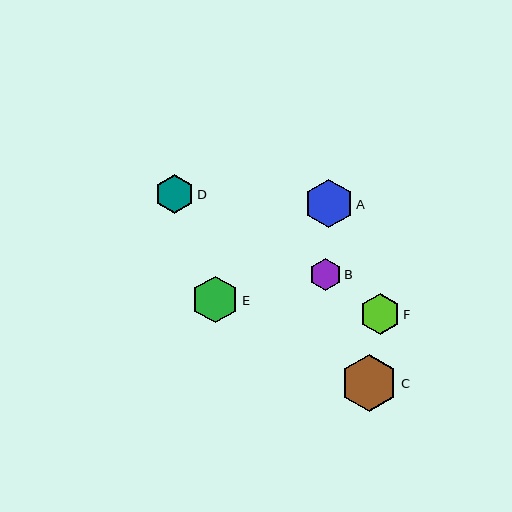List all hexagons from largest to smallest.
From largest to smallest: C, A, E, F, D, B.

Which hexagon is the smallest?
Hexagon B is the smallest with a size of approximately 32 pixels.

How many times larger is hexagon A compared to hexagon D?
Hexagon A is approximately 1.3 times the size of hexagon D.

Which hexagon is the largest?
Hexagon C is the largest with a size of approximately 57 pixels.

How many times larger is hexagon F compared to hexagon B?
Hexagon F is approximately 1.3 times the size of hexagon B.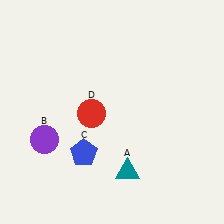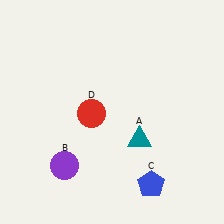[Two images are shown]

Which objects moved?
The objects that moved are: the teal triangle (A), the purple circle (B), the blue pentagon (C).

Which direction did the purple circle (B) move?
The purple circle (B) moved down.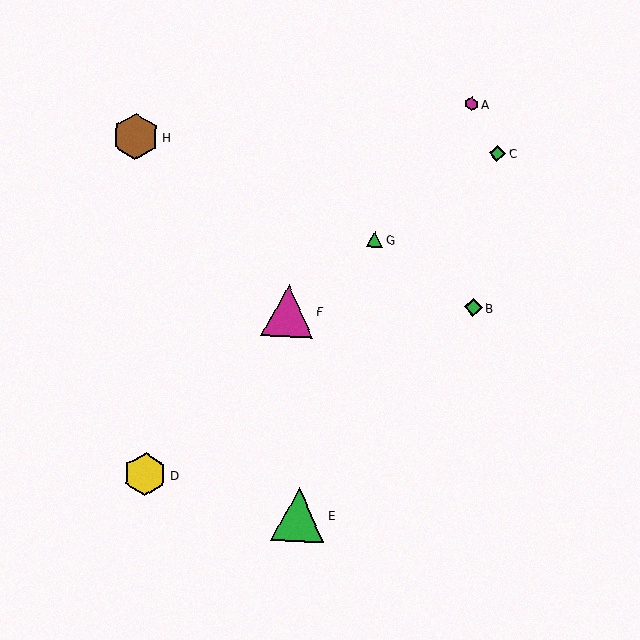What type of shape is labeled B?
Shape B is a green diamond.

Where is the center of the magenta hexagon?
The center of the magenta hexagon is at (472, 104).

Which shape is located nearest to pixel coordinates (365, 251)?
The green triangle (labeled G) at (375, 240) is nearest to that location.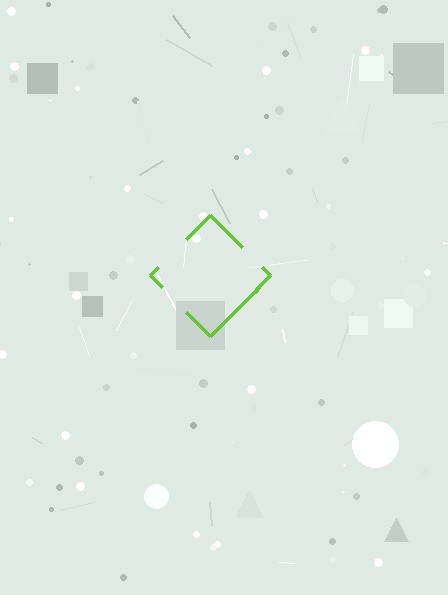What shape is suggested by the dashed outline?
The dashed outline suggests a diamond.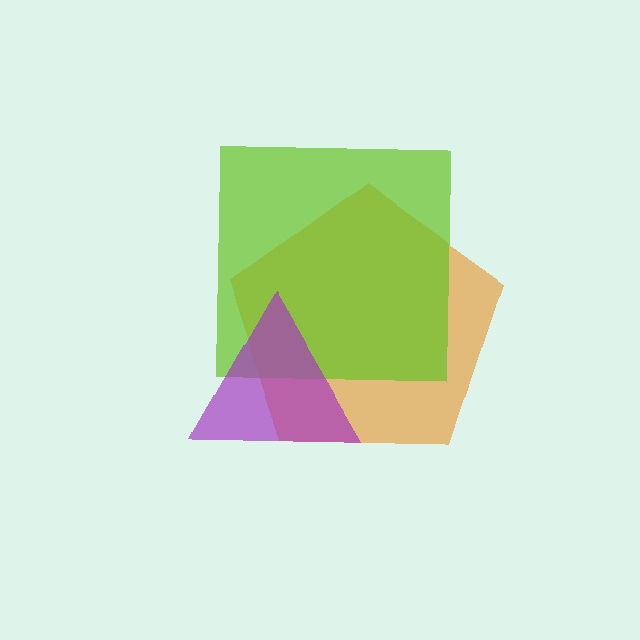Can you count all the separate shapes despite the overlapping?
Yes, there are 3 separate shapes.